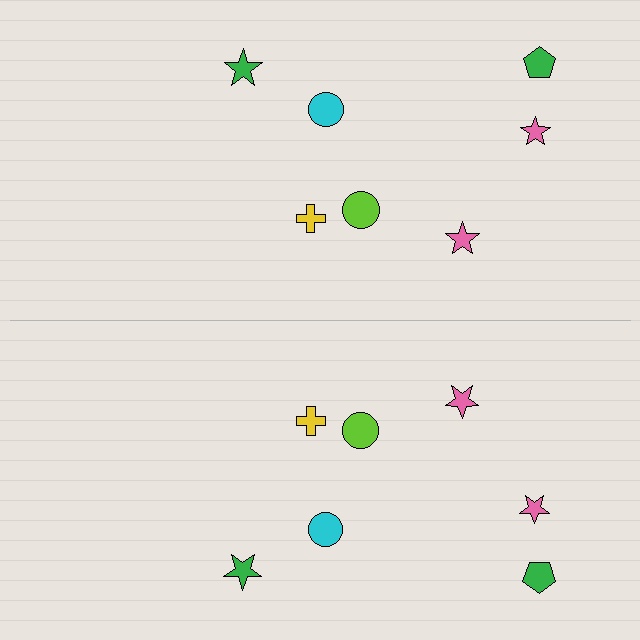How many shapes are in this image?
There are 14 shapes in this image.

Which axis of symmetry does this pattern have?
The pattern has a horizontal axis of symmetry running through the center of the image.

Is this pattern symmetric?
Yes, this pattern has bilateral (reflection) symmetry.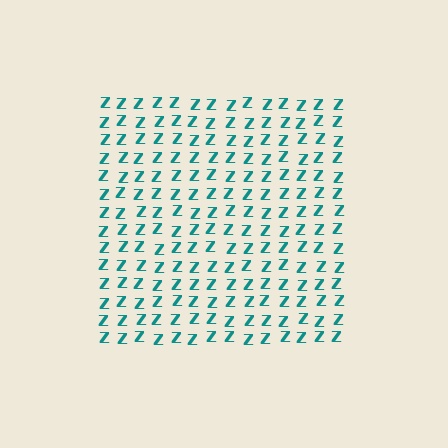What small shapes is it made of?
It is made of small letter Z's.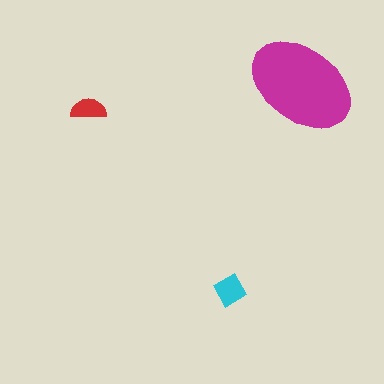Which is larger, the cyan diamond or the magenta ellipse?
The magenta ellipse.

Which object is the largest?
The magenta ellipse.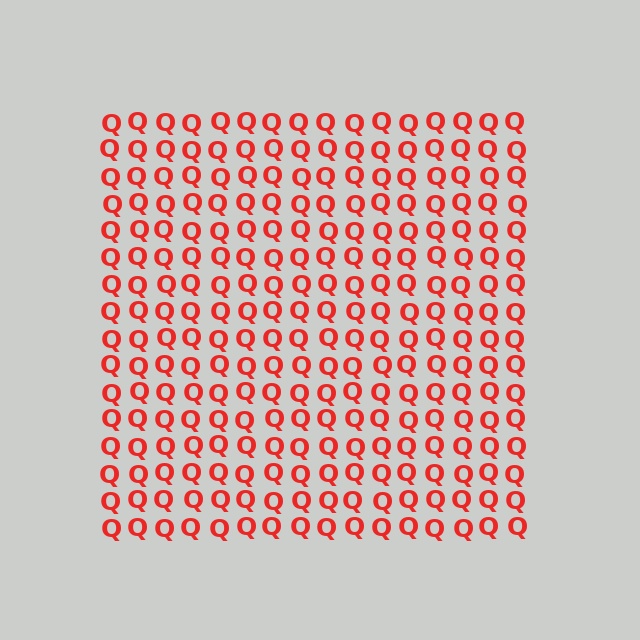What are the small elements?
The small elements are letter Q's.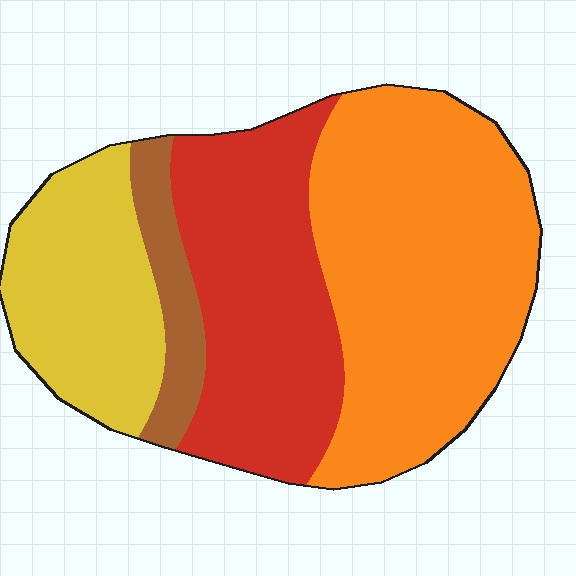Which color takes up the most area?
Orange, at roughly 45%.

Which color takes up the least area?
Brown, at roughly 10%.